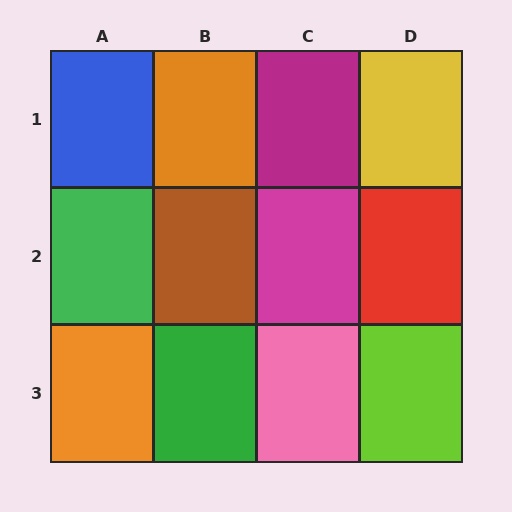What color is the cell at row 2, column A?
Green.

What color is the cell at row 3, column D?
Lime.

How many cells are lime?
1 cell is lime.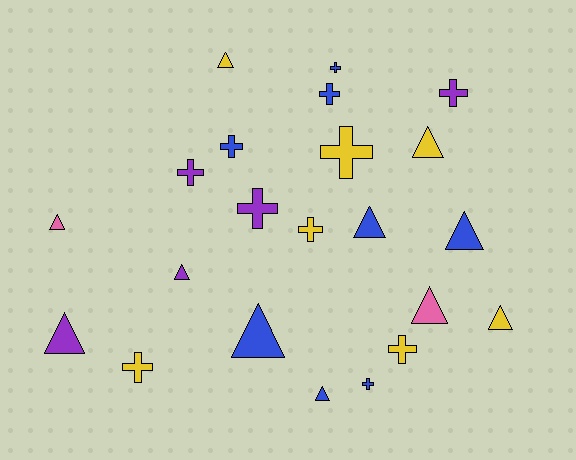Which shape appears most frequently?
Triangle, with 11 objects.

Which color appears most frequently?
Blue, with 8 objects.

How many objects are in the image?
There are 22 objects.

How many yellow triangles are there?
There are 3 yellow triangles.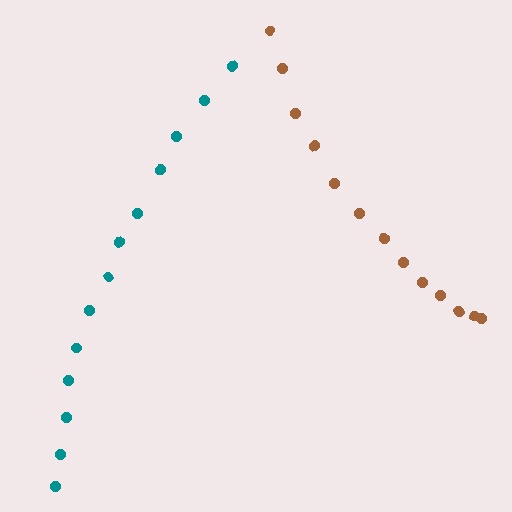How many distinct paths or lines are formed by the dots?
There are 2 distinct paths.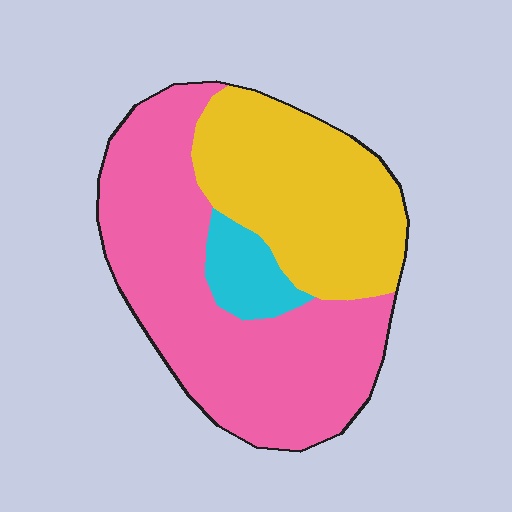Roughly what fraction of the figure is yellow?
Yellow covers 36% of the figure.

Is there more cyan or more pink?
Pink.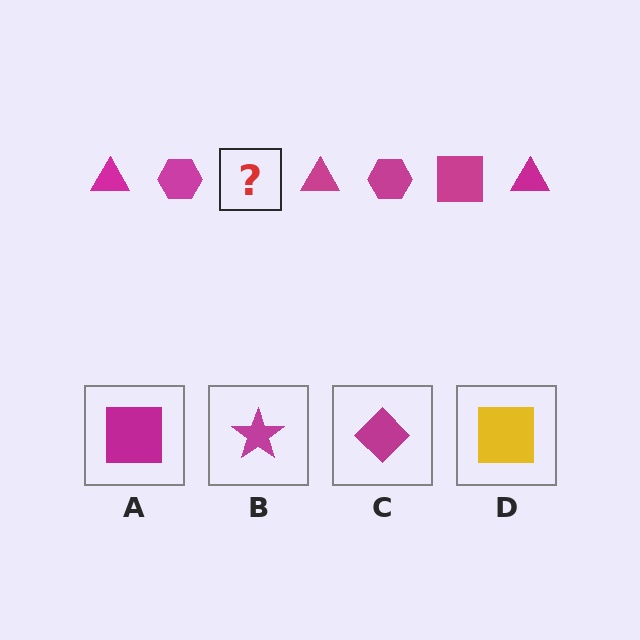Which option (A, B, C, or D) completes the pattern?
A.